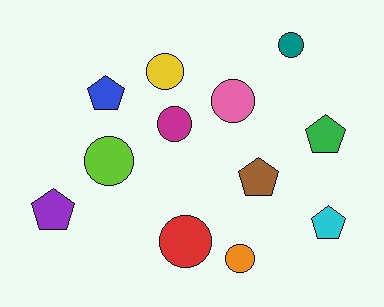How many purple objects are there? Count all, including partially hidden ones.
There is 1 purple object.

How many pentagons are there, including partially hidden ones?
There are 5 pentagons.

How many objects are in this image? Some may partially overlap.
There are 12 objects.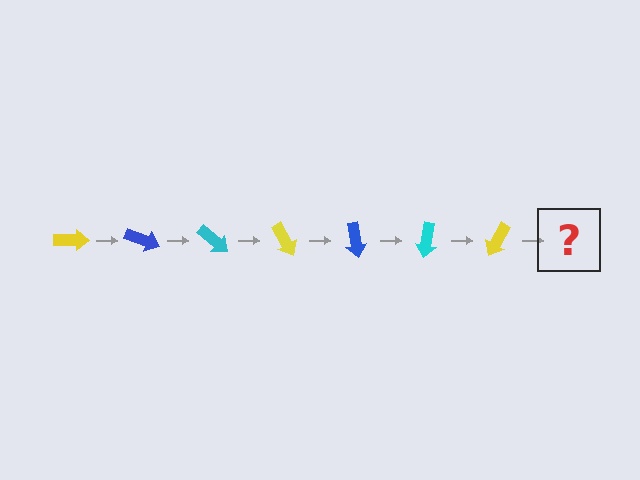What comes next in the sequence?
The next element should be a blue arrow, rotated 140 degrees from the start.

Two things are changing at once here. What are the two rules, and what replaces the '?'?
The two rules are that it rotates 20 degrees each step and the color cycles through yellow, blue, and cyan. The '?' should be a blue arrow, rotated 140 degrees from the start.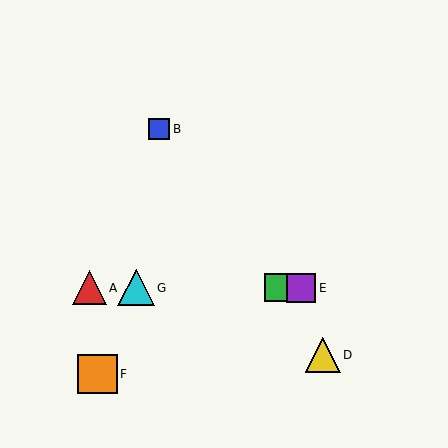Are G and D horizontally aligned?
No, G is at y≈288 and D is at y≈355.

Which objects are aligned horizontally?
Objects A, C, E, G are aligned horizontally.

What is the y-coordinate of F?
Object F is at y≈374.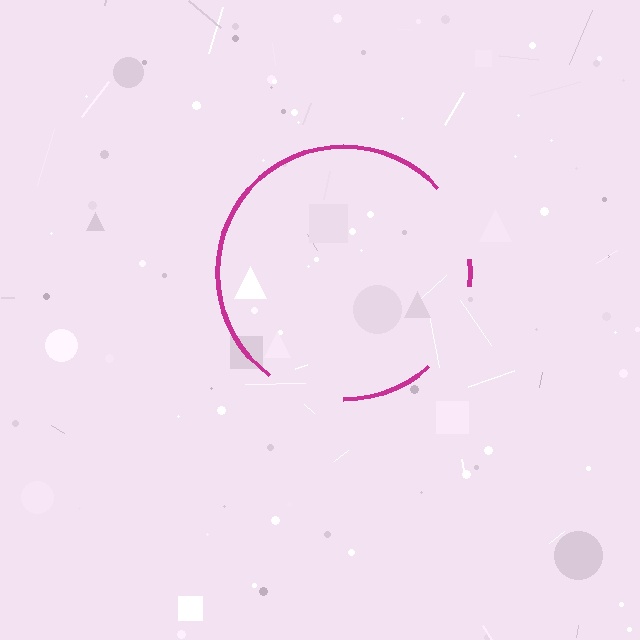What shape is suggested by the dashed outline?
The dashed outline suggests a circle.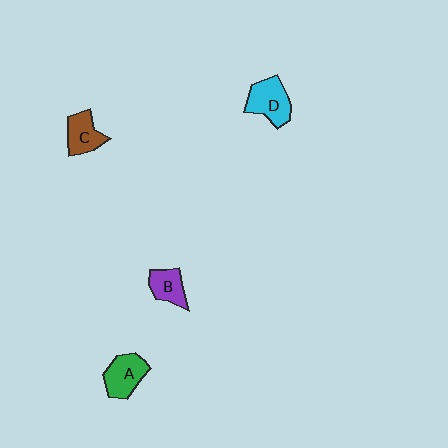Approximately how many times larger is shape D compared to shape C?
Approximately 1.3 times.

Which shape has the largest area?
Shape D (cyan).